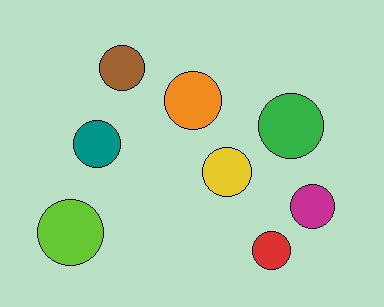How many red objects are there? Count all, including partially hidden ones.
There is 1 red object.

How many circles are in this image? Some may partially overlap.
There are 8 circles.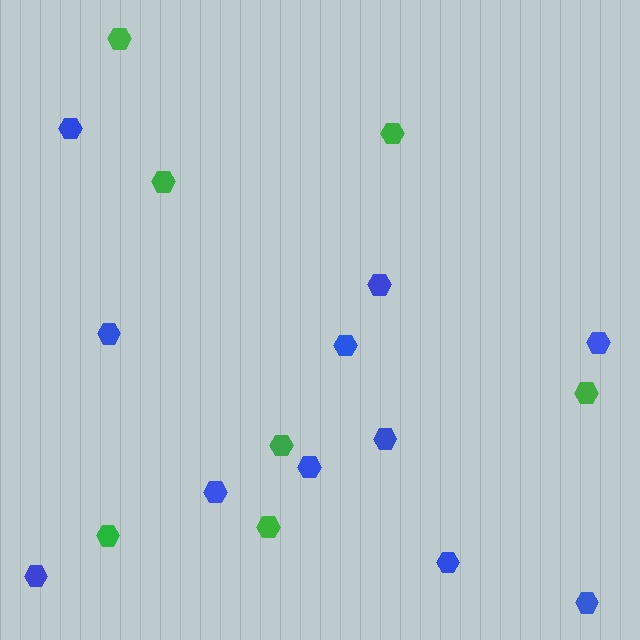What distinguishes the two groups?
There are 2 groups: one group of green hexagons (7) and one group of blue hexagons (11).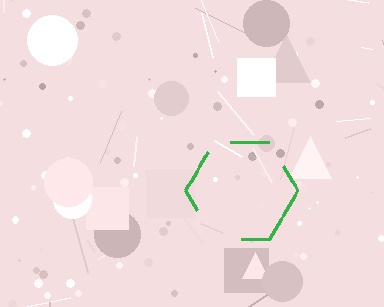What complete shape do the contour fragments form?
The contour fragments form a hexagon.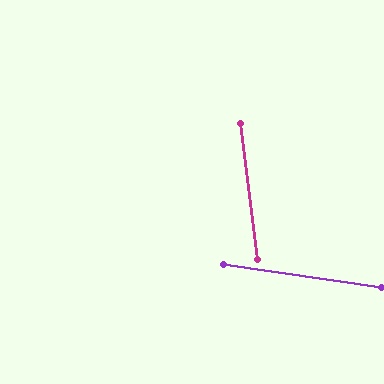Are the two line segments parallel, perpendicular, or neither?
Neither parallel nor perpendicular — they differ by about 75°.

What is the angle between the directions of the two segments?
Approximately 75 degrees.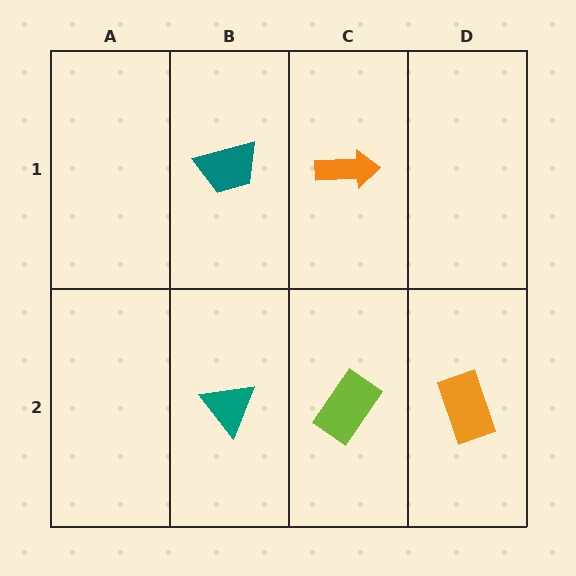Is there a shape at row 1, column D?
No, that cell is empty.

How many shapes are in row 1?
2 shapes.